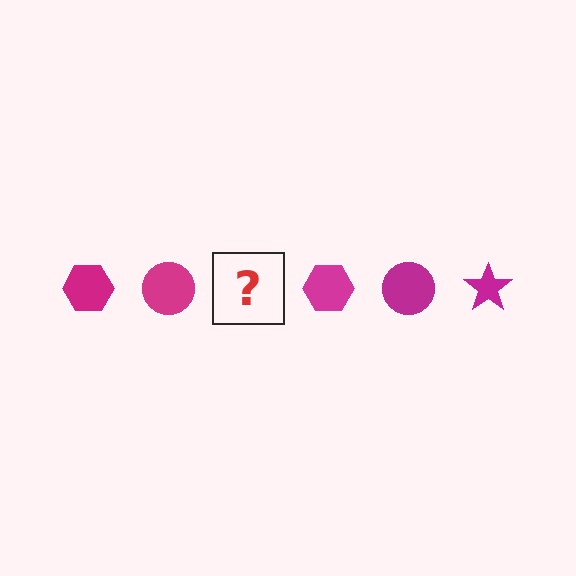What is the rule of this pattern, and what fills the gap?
The rule is that the pattern cycles through hexagon, circle, star shapes in magenta. The gap should be filled with a magenta star.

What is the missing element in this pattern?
The missing element is a magenta star.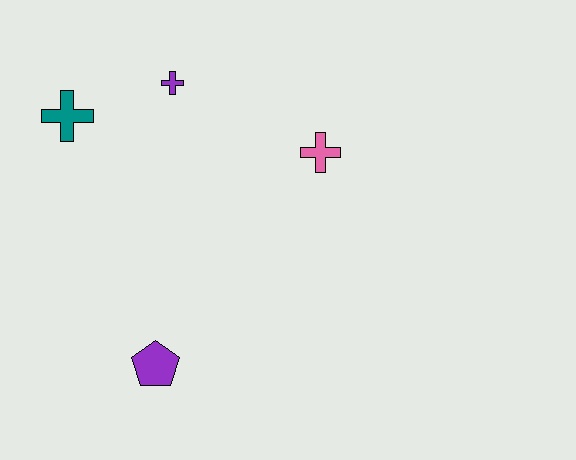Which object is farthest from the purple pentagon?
The purple cross is farthest from the purple pentagon.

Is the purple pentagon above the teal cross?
No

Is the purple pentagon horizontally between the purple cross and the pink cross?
No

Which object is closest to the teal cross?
The purple cross is closest to the teal cross.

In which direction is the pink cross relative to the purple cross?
The pink cross is to the right of the purple cross.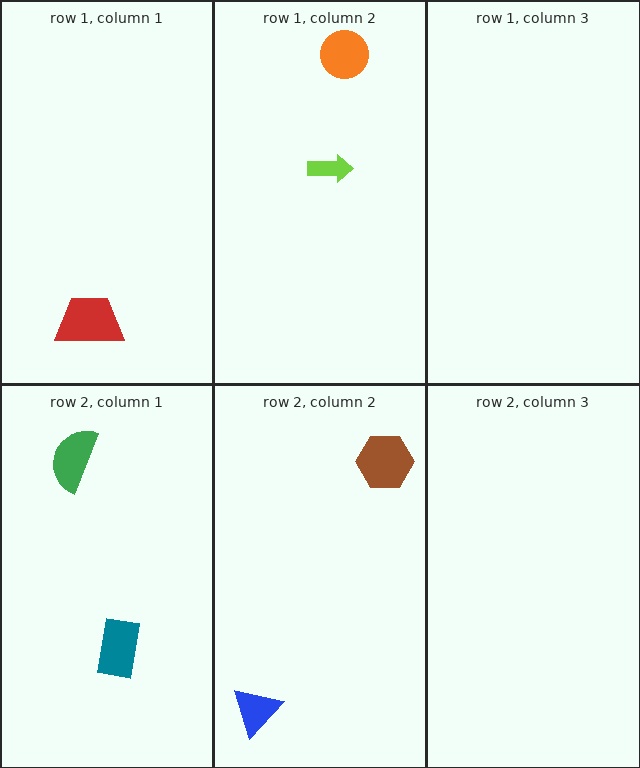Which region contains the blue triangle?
The row 2, column 2 region.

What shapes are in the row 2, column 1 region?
The green semicircle, the teal rectangle.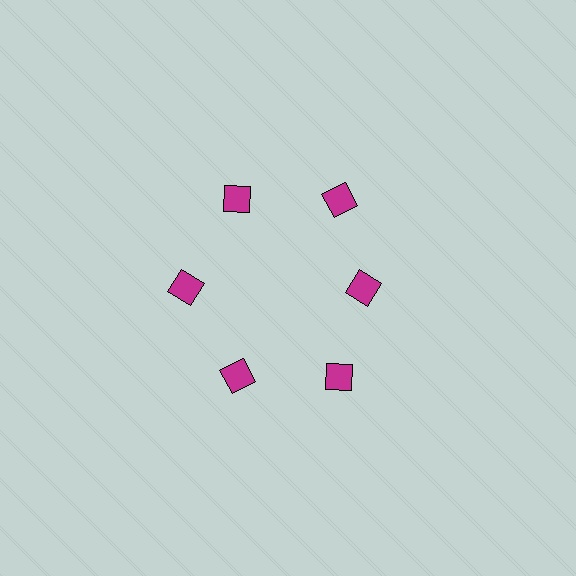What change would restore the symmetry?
The symmetry would be restored by moving it outward, back onto the ring so that all 6 diamonds sit at equal angles and equal distance from the center.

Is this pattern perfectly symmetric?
No. The 6 magenta diamonds are arranged in a ring, but one element near the 3 o'clock position is pulled inward toward the center, breaking the 6-fold rotational symmetry.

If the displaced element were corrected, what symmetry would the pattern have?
It would have 6-fold rotational symmetry — the pattern would map onto itself every 60 degrees.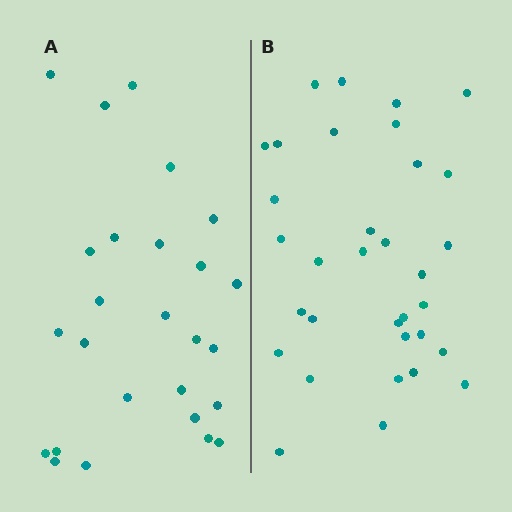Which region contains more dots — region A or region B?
Region B (the right region) has more dots.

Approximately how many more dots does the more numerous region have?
Region B has roughly 8 or so more dots than region A.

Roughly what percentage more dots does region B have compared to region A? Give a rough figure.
About 25% more.